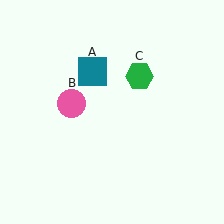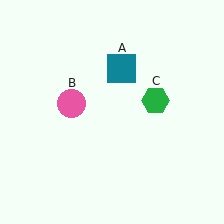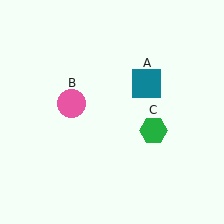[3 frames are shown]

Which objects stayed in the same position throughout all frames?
Pink circle (object B) remained stationary.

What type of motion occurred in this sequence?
The teal square (object A), green hexagon (object C) rotated clockwise around the center of the scene.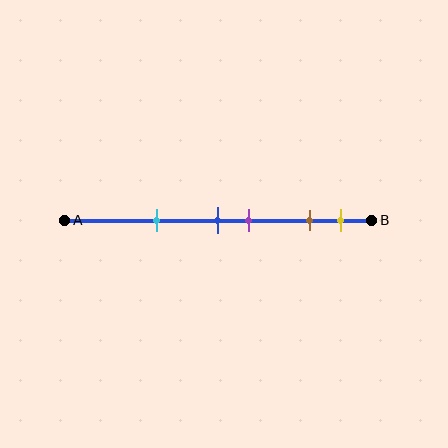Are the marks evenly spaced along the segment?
No, the marks are not evenly spaced.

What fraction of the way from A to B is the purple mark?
The purple mark is approximately 60% (0.6) of the way from A to B.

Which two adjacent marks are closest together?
The blue and purple marks are the closest adjacent pair.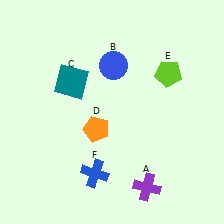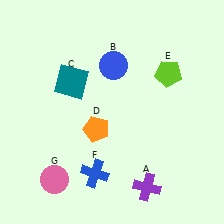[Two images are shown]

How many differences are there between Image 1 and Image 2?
There is 1 difference between the two images.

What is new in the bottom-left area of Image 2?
A pink circle (G) was added in the bottom-left area of Image 2.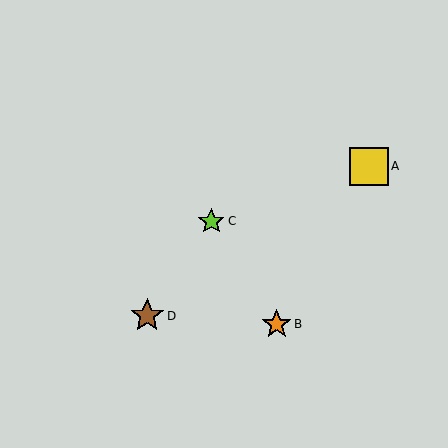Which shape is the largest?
The yellow square (labeled A) is the largest.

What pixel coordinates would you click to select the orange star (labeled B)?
Click at (277, 324) to select the orange star B.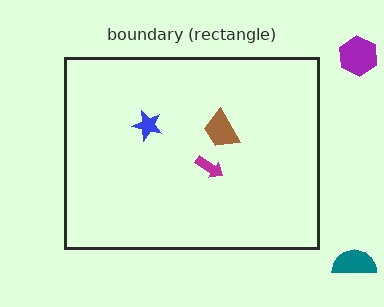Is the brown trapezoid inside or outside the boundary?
Inside.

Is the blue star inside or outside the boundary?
Inside.